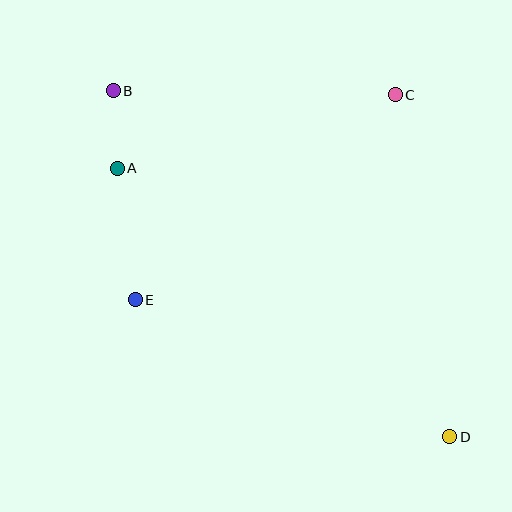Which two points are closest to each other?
Points A and B are closest to each other.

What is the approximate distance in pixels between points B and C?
The distance between B and C is approximately 282 pixels.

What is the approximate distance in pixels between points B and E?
The distance between B and E is approximately 210 pixels.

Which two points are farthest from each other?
Points B and D are farthest from each other.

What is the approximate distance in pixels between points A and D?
The distance between A and D is approximately 427 pixels.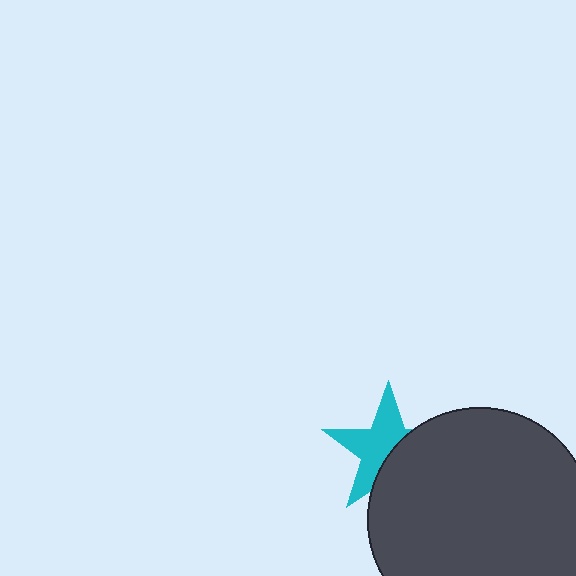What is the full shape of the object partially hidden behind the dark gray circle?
The partially hidden object is a cyan star.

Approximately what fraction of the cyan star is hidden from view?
Roughly 43% of the cyan star is hidden behind the dark gray circle.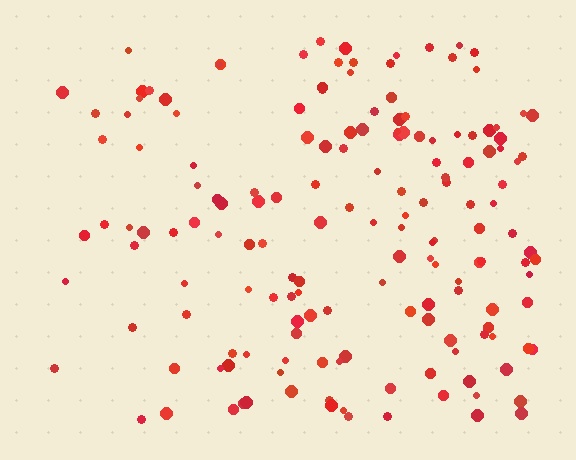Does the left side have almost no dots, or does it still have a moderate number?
Still a moderate number, just noticeably fewer than the right.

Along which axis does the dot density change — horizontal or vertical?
Horizontal.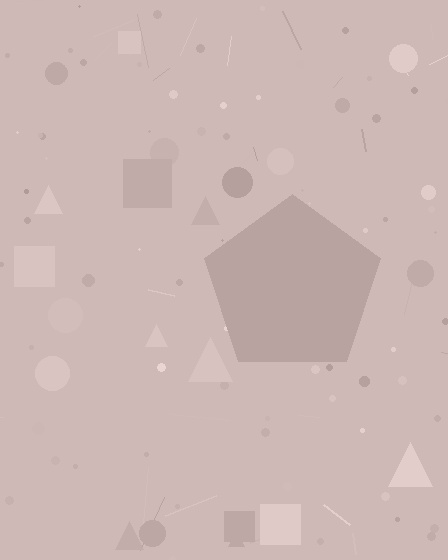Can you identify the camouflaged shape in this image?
The camouflaged shape is a pentagon.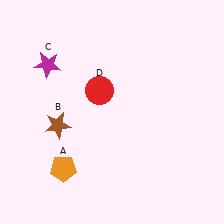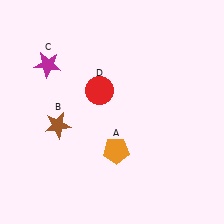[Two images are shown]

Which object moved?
The orange pentagon (A) moved right.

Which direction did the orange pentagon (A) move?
The orange pentagon (A) moved right.